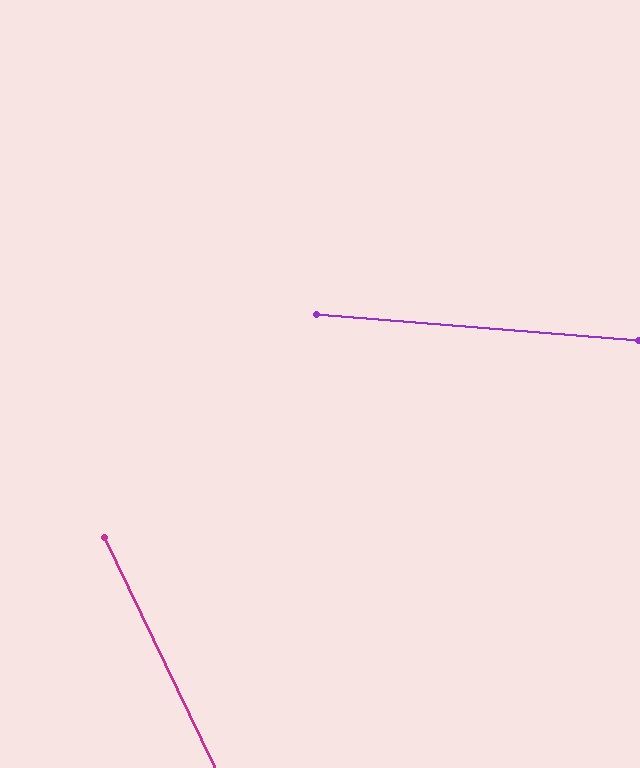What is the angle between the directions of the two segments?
Approximately 60 degrees.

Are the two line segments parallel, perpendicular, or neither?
Neither parallel nor perpendicular — they differ by about 60°.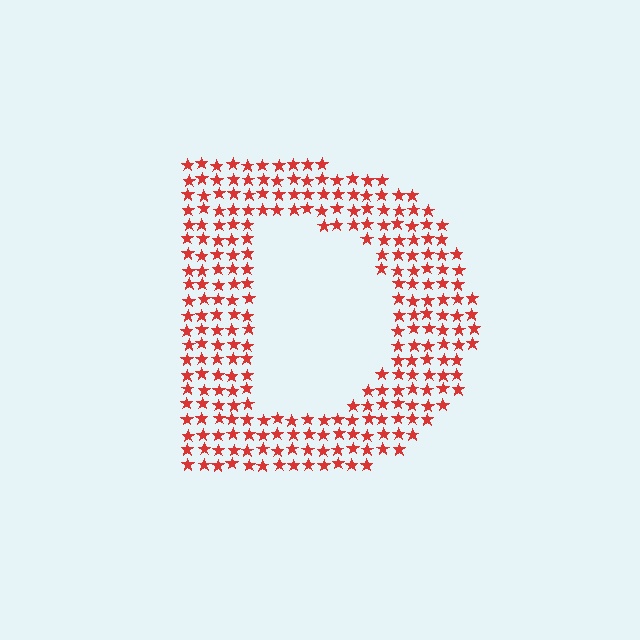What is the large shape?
The large shape is the letter D.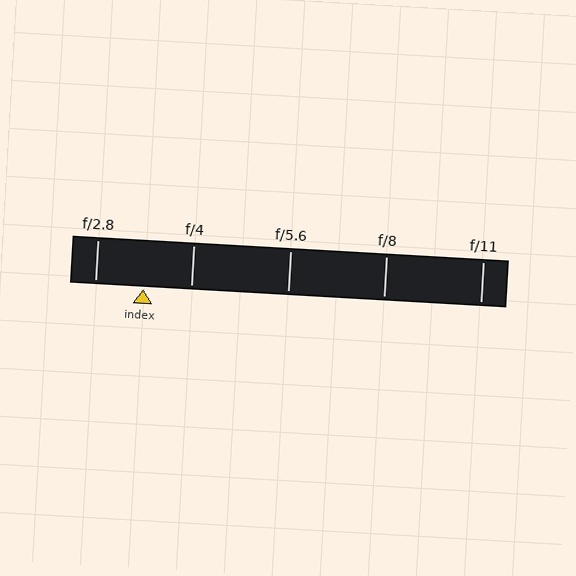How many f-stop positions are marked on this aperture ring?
There are 5 f-stop positions marked.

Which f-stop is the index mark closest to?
The index mark is closest to f/4.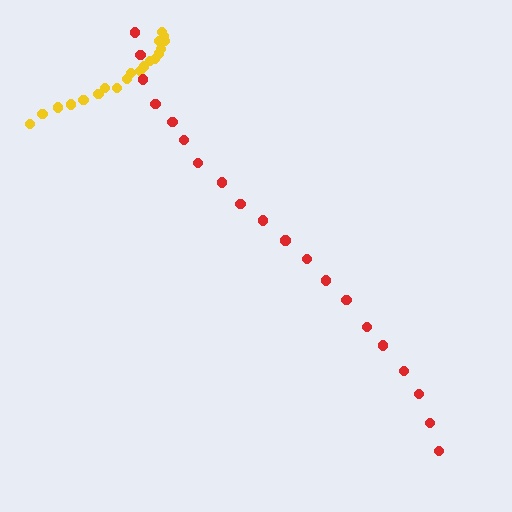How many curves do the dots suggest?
There are 2 distinct paths.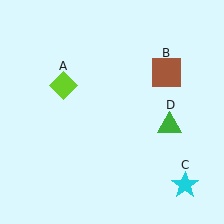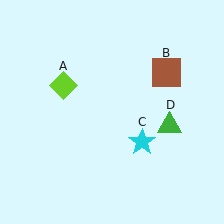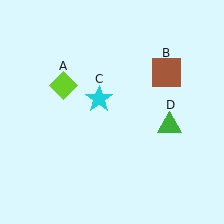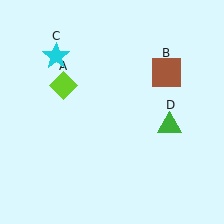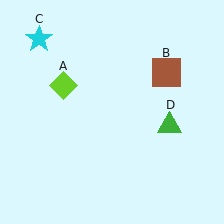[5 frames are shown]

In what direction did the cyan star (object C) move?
The cyan star (object C) moved up and to the left.